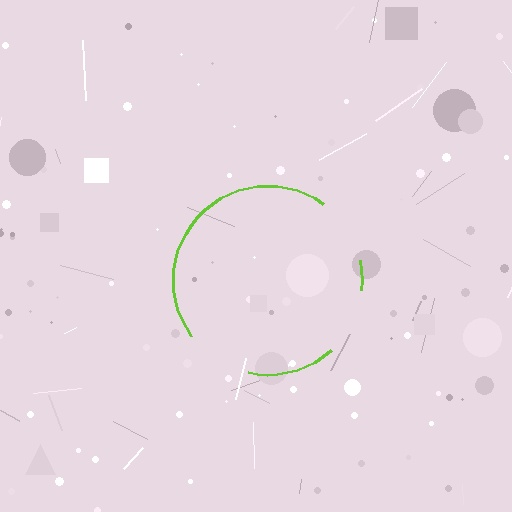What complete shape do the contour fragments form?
The contour fragments form a circle.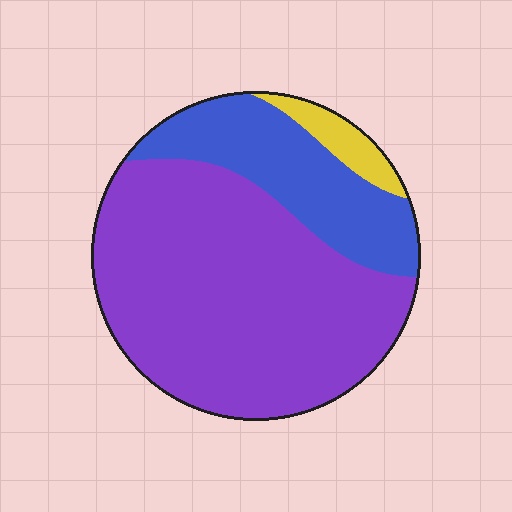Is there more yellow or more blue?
Blue.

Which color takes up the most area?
Purple, at roughly 70%.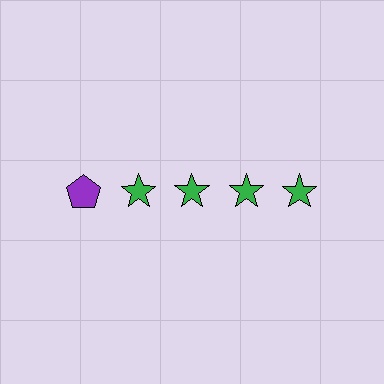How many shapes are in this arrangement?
There are 5 shapes arranged in a grid pattern.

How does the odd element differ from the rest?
It differs in both color (purple instead of green) and shape (pentagon instead of star).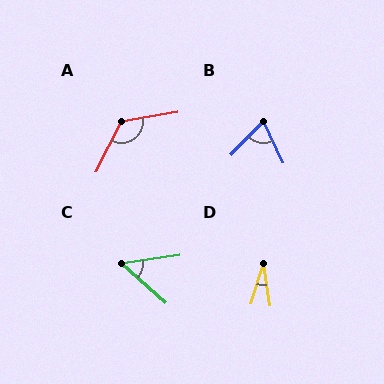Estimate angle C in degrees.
Approximately 50 degrees.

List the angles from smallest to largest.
D (26°), C (50°), B (70°), A (127°).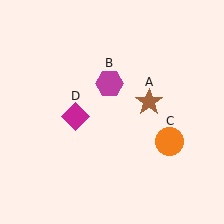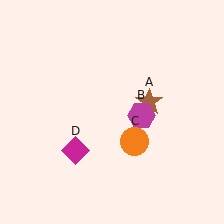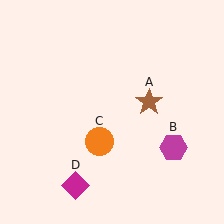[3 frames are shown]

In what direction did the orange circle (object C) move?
The orange circle (object C) moved left.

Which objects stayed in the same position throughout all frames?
Brown star (object A) remained stationary.